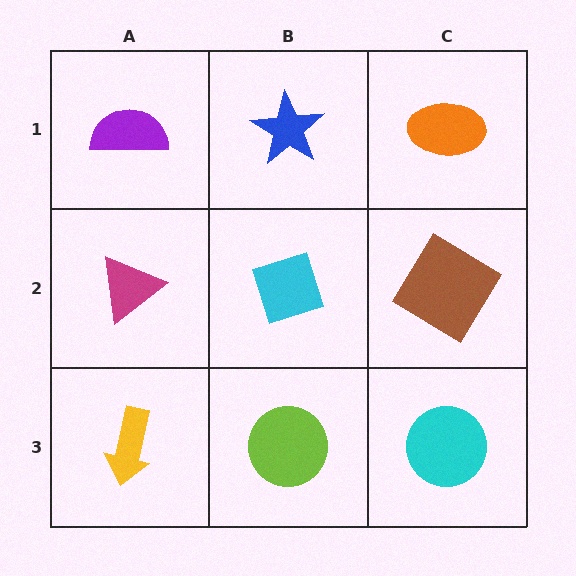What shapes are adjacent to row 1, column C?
A brown diamond (row 2, column C), a blue star (row 1, column B).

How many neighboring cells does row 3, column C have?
2.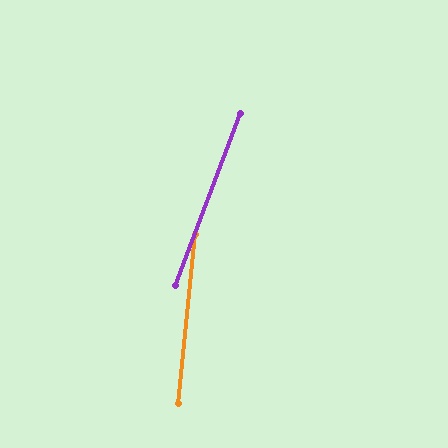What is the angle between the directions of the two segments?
Approximately 15 degrees.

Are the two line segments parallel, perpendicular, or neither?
Neither parallel nor perpendicular — they differ by about 15°.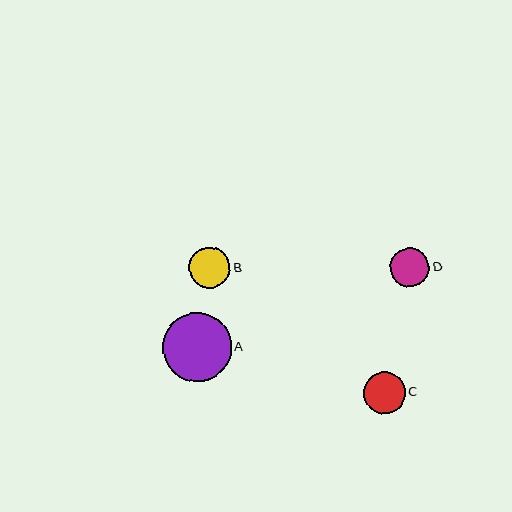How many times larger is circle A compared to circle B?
Circle A is approximately 1.7 times the size of circle B.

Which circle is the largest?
Circle A is the largest with a size of approximately 69 pixels.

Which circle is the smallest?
Circle D is the smallest with a size of approximately 39 pixels.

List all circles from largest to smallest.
From largest to smallest: A, C, B, D.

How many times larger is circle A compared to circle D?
Circle A is approximately 1.8 times the size of circle D.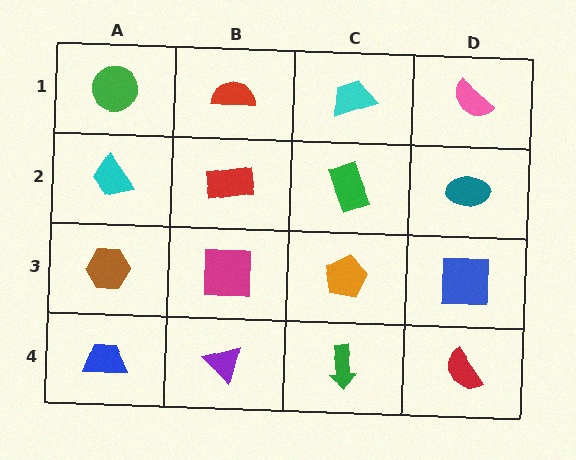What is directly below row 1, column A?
A cyan trapezoid.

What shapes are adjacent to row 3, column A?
A cyan trapezoid (row 2, column A), a blue trapezoid (row 4, column A), a magenta square (row 3, column B).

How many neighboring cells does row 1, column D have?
2.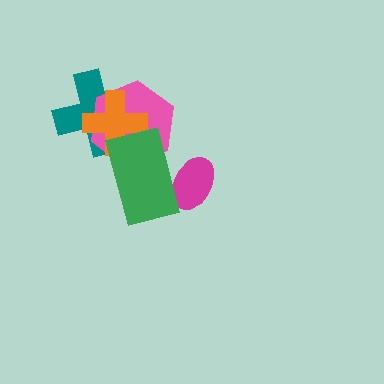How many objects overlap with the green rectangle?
3 objects overlap with the green rectangle.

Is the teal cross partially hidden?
Yes, it is partially covered by another shape.